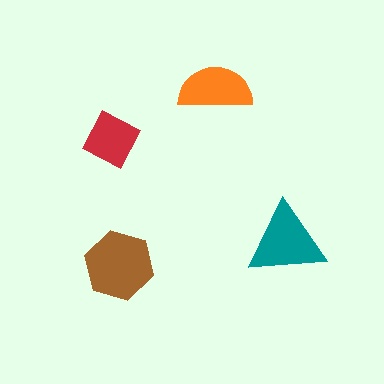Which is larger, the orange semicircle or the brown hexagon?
The brown hexagon.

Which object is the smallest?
The red diamond.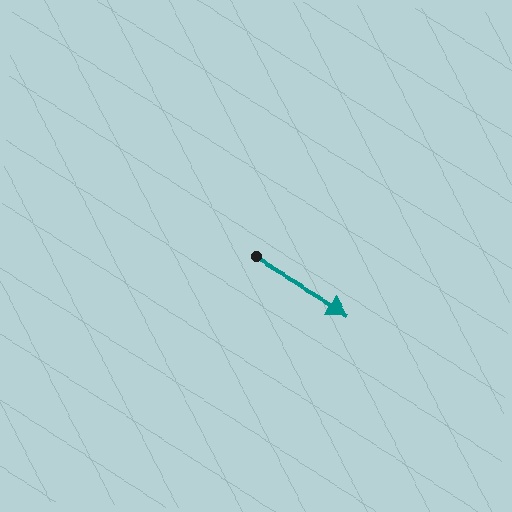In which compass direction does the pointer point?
Southeast.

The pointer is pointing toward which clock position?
Roughly 4 o'clock.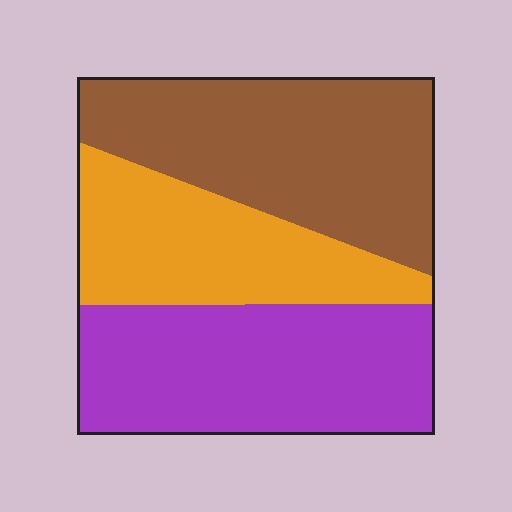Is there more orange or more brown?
Brown.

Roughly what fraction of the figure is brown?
Brown covers about 35% of the figure.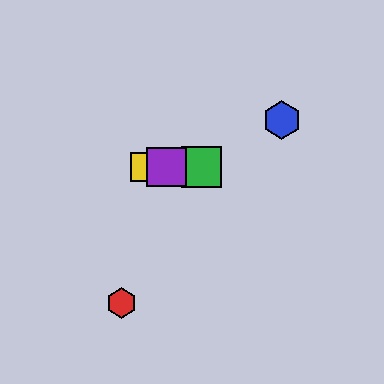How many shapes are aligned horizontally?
3 shapes (the green square, the yellow square, the purple square) are aligned horizontally.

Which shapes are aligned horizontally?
The green square, the yellow square, the purple square are aligned horizontally.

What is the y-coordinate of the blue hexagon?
The blue hexagon is at y≈120.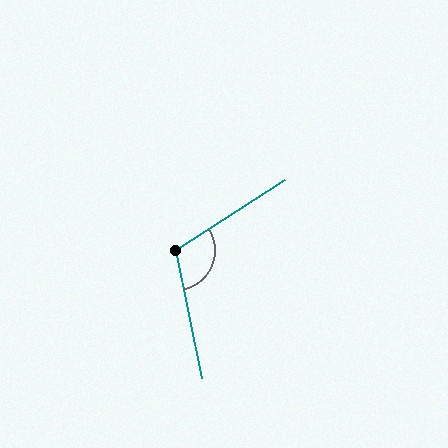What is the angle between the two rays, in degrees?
Approximately 112 degrees.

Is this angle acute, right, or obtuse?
It is obtuse.